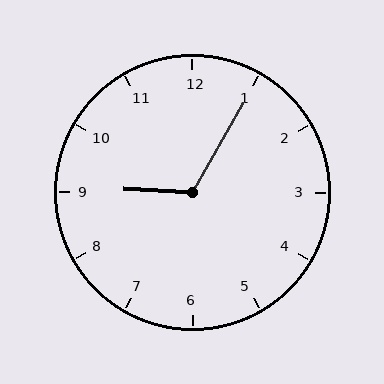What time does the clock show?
9:05.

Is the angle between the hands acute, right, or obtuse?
It is obtuse.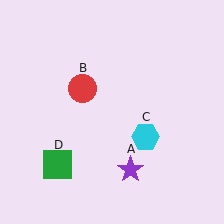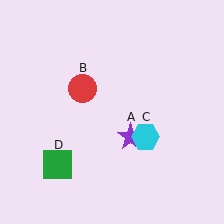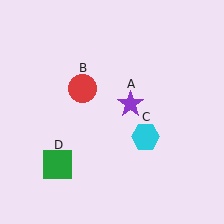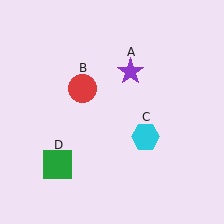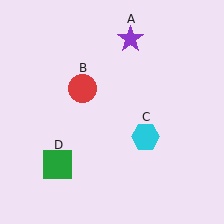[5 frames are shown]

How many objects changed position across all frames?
1 object changed position: purple star (object A).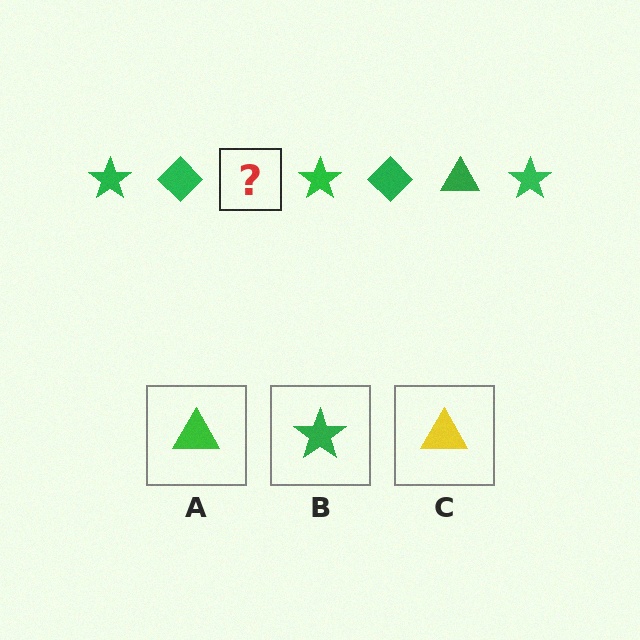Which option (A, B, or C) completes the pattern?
A.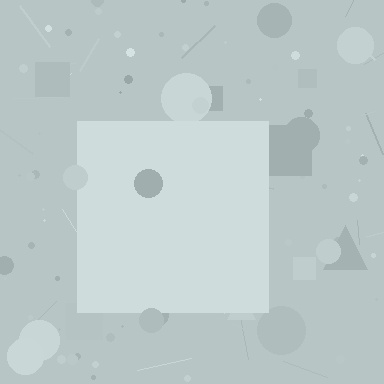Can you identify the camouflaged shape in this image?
The camouflaged shape is a square.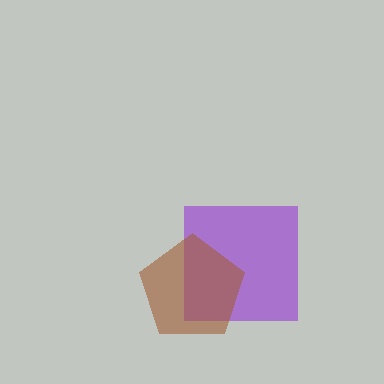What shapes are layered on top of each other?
The layered shapes are: a purple square, a brown pentagon.